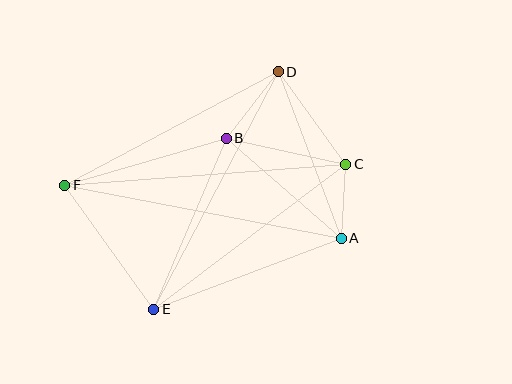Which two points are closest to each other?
Points A and C are closest to each other.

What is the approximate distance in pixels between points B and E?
The distance between B and E is approximately 185 pixels.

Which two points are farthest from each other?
Points C and F are farthest from each other.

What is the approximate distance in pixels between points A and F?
The distance between A and F is approximately 282 pixels.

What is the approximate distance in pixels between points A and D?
The distance between A and D is approximately 178 pixels.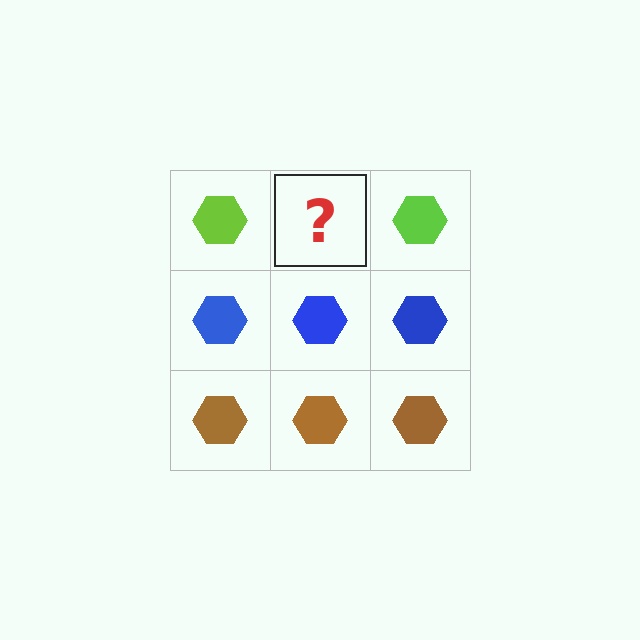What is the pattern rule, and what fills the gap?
The rule is that each row has a consistent color. The gap should be filled with a lime hexagon.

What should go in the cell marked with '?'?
The missing cell should contain a lime hexagon.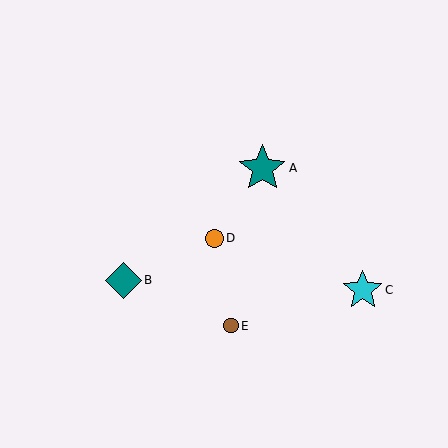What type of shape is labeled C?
Shape C is a cyan star.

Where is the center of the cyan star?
The center of the cyan star is at (363, 290).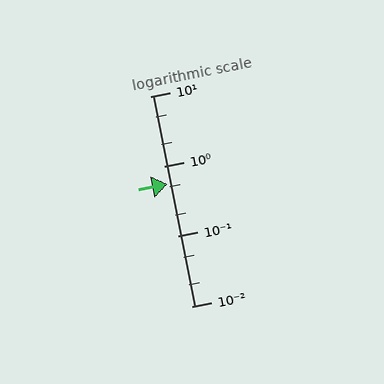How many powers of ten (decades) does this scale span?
The scale spans 3 decades, from 0.01 to 10.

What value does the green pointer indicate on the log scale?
The pointer indicates approximately 0.56.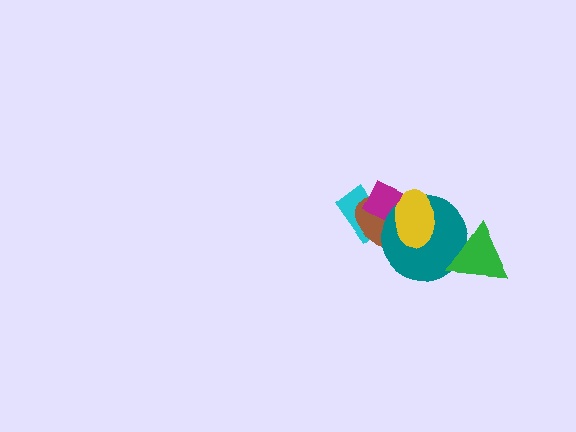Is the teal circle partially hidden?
Yes, it is partially covered by another shape.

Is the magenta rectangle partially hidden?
Yes, it is partially covered by another shape.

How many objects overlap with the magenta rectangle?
4 objects overlap with the magenta rectangle.